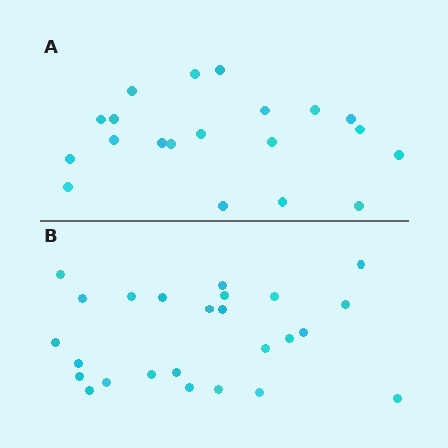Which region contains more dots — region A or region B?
Region B (the bottom region) has more dots.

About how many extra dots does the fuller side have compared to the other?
Region B has about 5 more dots than region A.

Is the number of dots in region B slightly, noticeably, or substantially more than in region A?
Region B has noticeably more, but not dramatically so. The ratio is roughly 1.2 to 1.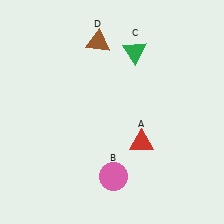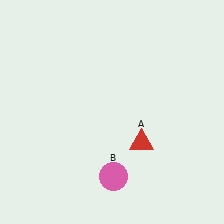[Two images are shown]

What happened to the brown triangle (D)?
The brown triangle (D) was removed in Image 2. It was in the top-left area of Image 1.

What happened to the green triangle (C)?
The green triangle (C) was removed in Image 2. It was in the top-right area of Image 1.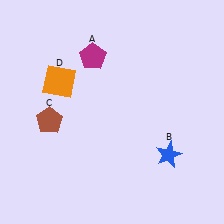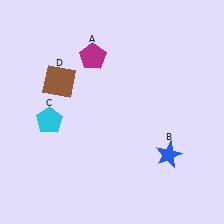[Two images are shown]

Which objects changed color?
C changed from brown to cyan. D changed from orange to brown.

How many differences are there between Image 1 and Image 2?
There are 2 differences between the two images.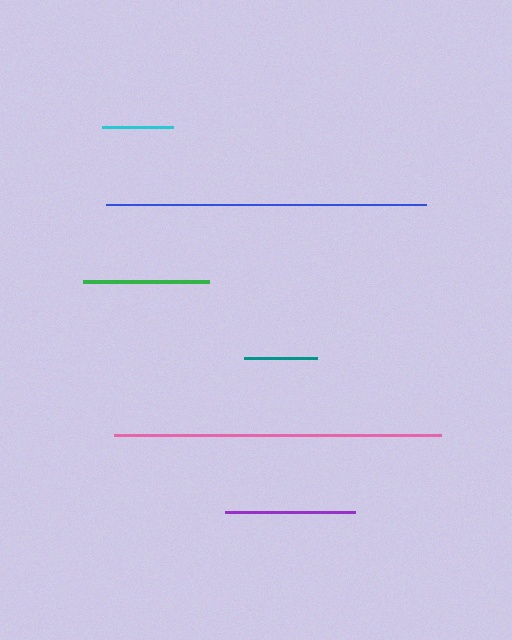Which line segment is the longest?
The pink line is the longest at approximately 327 pixels.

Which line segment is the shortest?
The cyan line is the shortest at approximately 71 pixels.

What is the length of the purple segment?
The purple segment is approximately 129 pixels long.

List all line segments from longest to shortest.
From longest to shortest: pink, blue, purple, green, teal, cyan.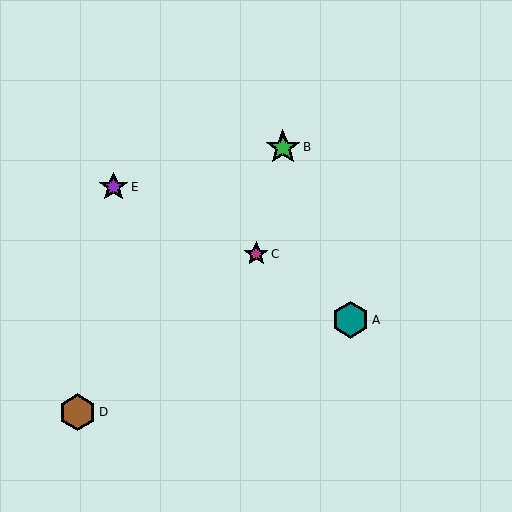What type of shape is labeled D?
Shape D is a brown hexagon.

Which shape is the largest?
The teal hexagon (labeled A) is the largest.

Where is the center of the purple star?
The center of the purple star is at (113, 187).